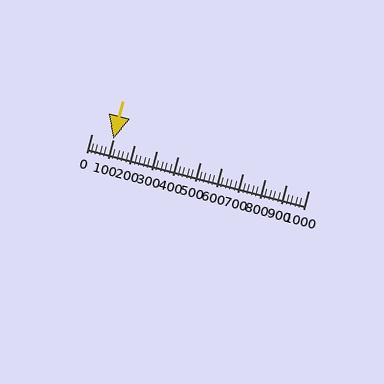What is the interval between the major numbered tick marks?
The major tick marks are spaced 100 units apart.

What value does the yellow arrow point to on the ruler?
The yellow arrow points to approximately 102.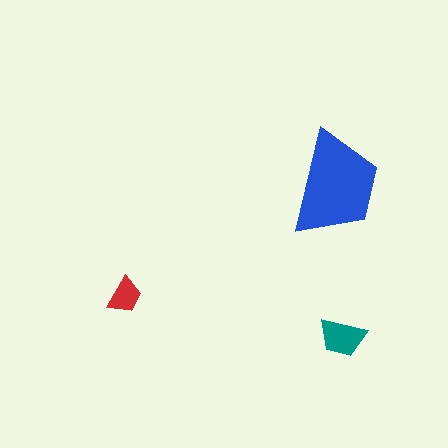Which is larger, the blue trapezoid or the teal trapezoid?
The blue one.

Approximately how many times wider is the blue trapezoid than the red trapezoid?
About 3 times wider.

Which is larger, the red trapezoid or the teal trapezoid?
The teal one.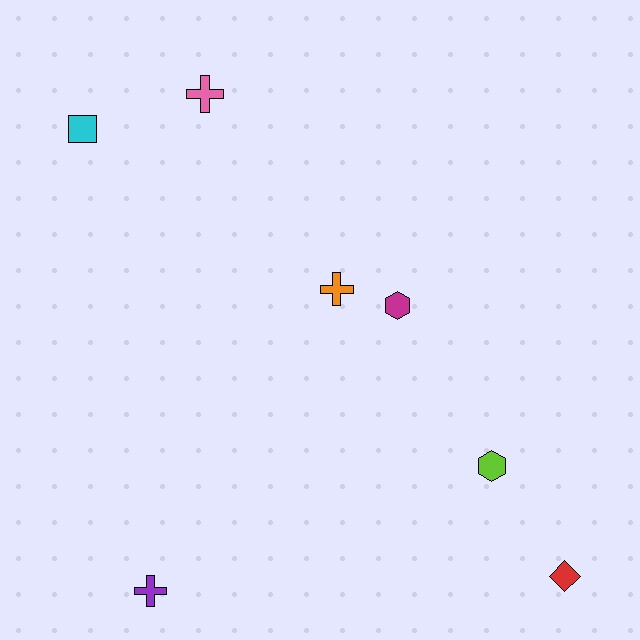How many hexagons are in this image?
There are 2 hexagons.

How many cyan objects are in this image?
There is 1 cyan object.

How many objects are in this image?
There are 7 objects.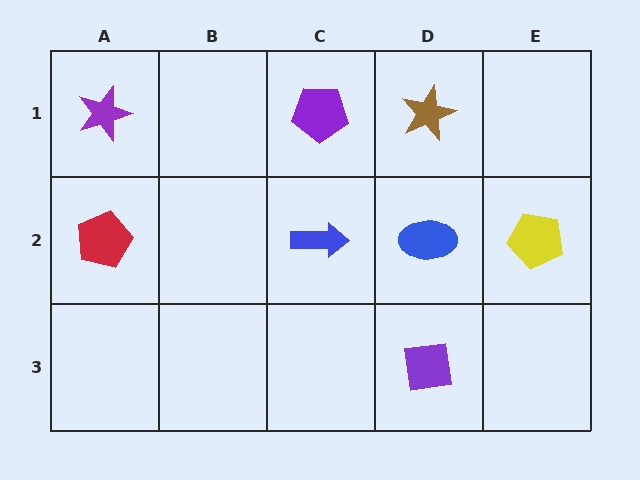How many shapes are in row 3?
1 shape.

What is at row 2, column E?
A yellow pentagon.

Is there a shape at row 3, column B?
No, that cell is empty.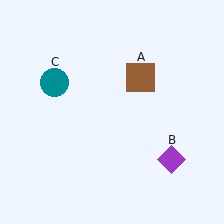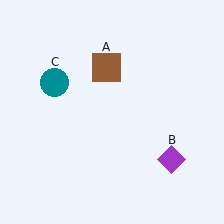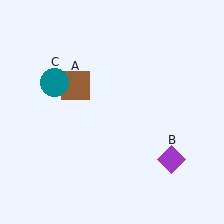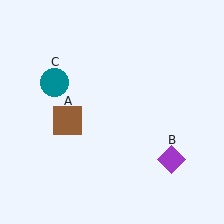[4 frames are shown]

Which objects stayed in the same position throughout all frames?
Purple diamond (object B) and teal circle (object C) remained stationary.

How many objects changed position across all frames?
1 object changed position: brown square (object A).